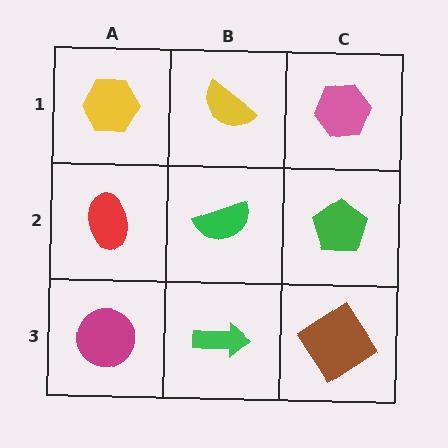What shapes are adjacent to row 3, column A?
A red ellipse (row 2, column A), a green arrow (row 3, column B).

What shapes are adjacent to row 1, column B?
A green semicircle (row 2, column B), a yellow hexagon (row 1, column A), a pink hexagon (row 1, column C).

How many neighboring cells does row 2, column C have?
3.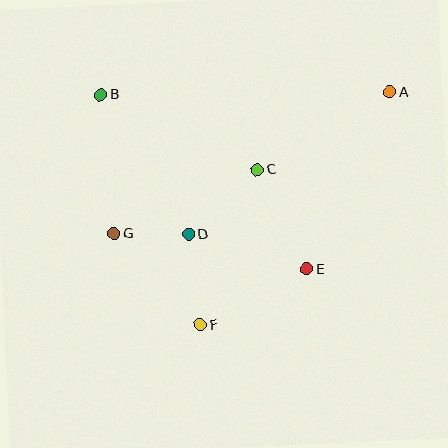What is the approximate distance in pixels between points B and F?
The distance between B and F is approximately 251 pixels.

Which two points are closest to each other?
Points D and G are closest to each other.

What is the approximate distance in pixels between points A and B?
The distance between A and B is approximately 289 pixels.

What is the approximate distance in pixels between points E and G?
The distance between E and G is approximately 196 pixels.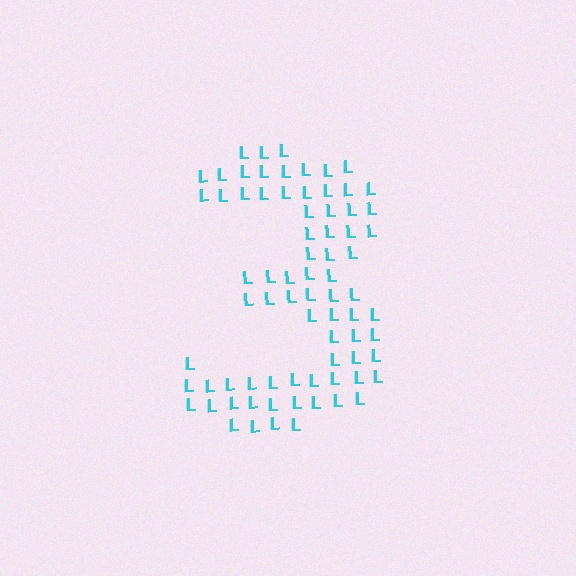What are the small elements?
The small elements are letter L's.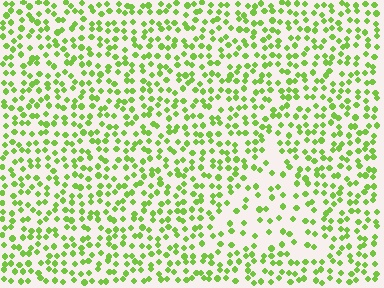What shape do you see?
I see a triangle.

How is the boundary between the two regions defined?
The boundary is defined by a change in element density (approximately 1.9x ratio). All elements are the same color, size, and shape.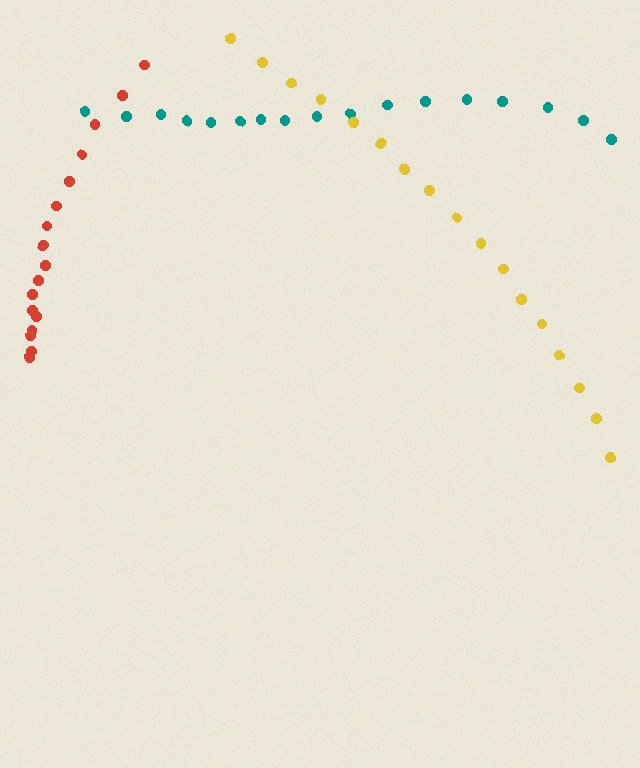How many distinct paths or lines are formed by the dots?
There are 3 distinct paths.